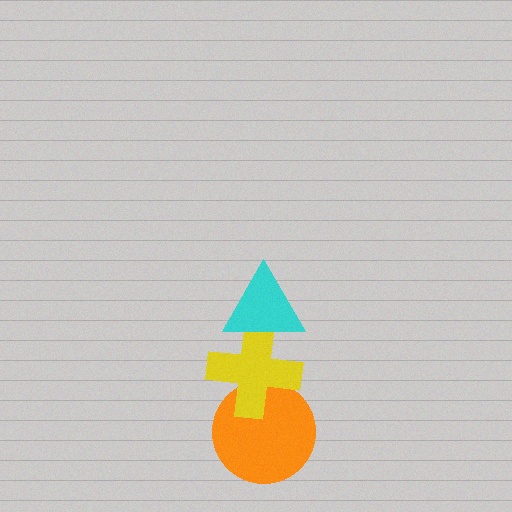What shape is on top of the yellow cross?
The cyan triangle is on top of the yellow cross.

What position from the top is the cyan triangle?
The cyan triangle is 1st from the top.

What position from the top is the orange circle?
The orange circle is 3rd from the top.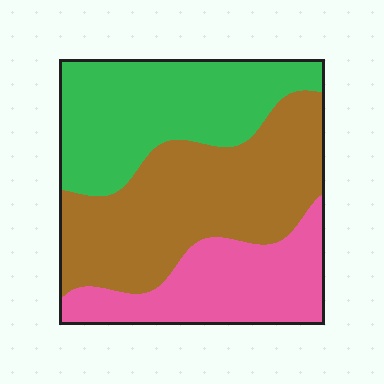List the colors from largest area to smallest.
From largest to smallest: brown, green, pink.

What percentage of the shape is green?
Green covers 33% of the shape.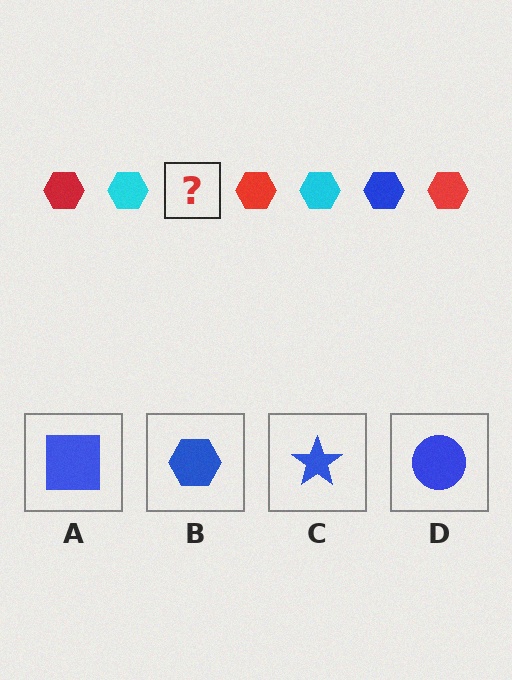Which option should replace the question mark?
Option B.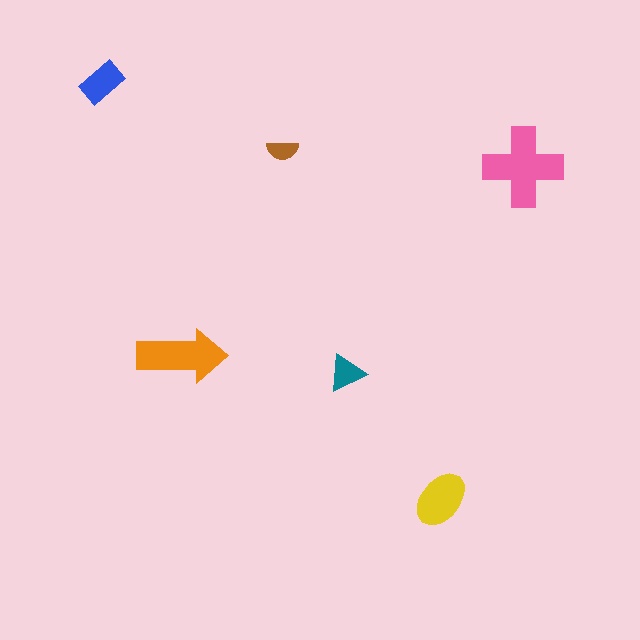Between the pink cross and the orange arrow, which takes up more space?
The pink cross.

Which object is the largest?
The pink cross.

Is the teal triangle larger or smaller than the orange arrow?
Smaller.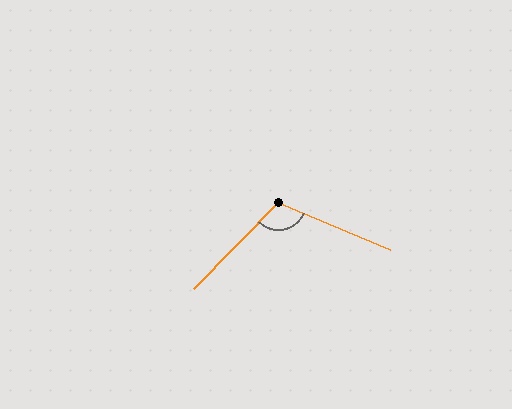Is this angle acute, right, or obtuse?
It is obtuse.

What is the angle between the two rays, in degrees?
Approximately 111 degrees.